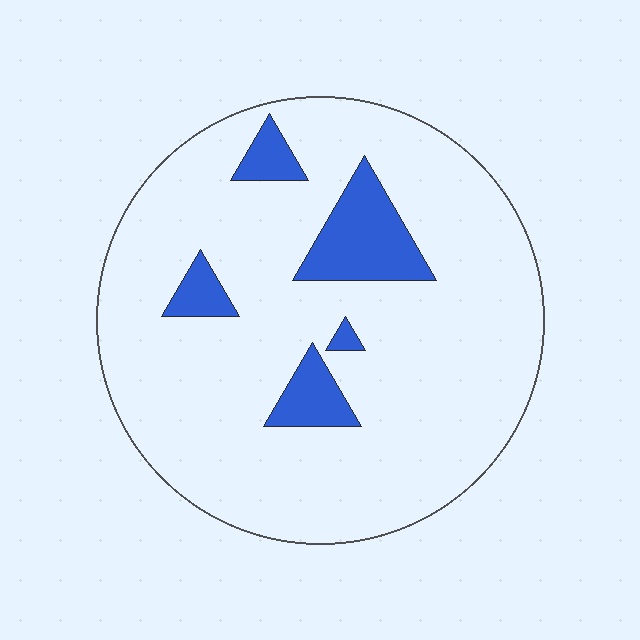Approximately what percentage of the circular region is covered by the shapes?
Approximately 10%.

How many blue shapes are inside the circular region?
5.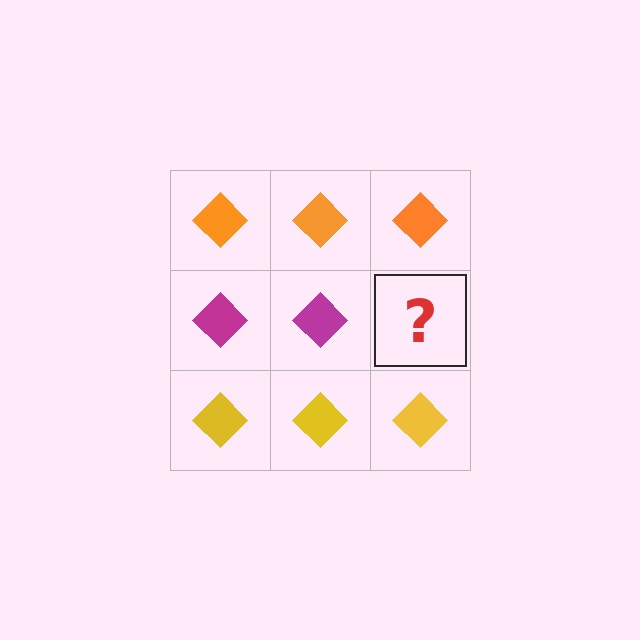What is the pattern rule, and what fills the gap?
The rule is that each row has a consistent color. The gap should be filled with a magenta diamond.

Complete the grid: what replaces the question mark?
The question mark should be replaced with a magenta diamond.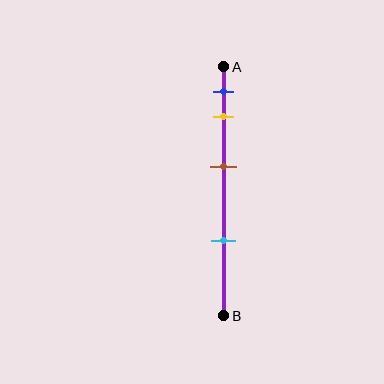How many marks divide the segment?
There are 4 marks dividing the segment.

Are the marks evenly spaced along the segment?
No, the marks are not evenly spaced.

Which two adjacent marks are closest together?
The blue and yellow marks are the closest adjacent pair.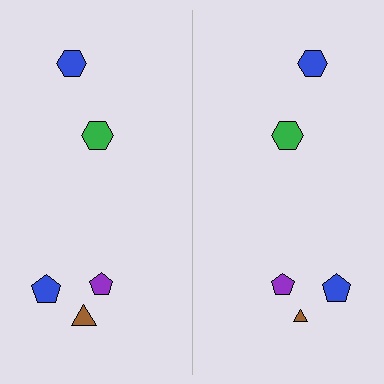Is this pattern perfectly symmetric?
No, the pattern is not perfectly symmetric. The brown triangle on the right side has a different size than its mirror counterpart.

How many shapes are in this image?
There are 10 shapes in this image.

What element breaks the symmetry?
The brown triangle on the right side has a different size than its mirror counterpart.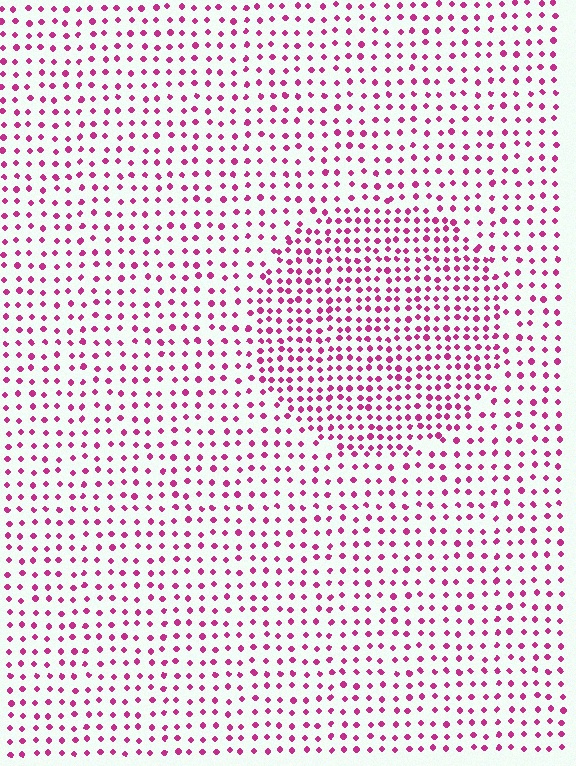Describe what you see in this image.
The image contains small magenta elements arranged at two different densities. A circle-shaped region is visible where the elements are more densely packed than the surrounding area.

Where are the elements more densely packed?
The elements are more densely packed inside the circle boundary.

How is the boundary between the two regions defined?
The boundary is defined by a change in element density (approximately 1.7x ratio). All elements are the same color, size, and shape.